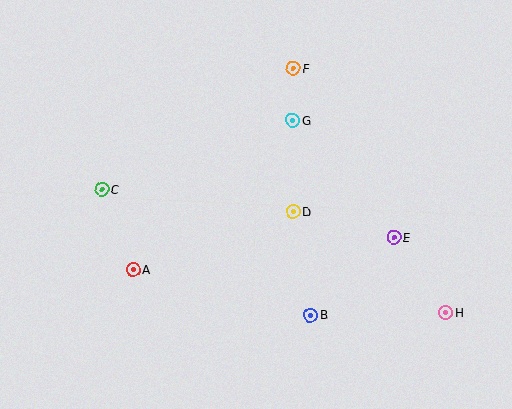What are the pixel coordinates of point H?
Point H is at (446, 312).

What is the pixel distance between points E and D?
The distance between E and D is 104 pixels.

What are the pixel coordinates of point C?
Point C is at (102, 189).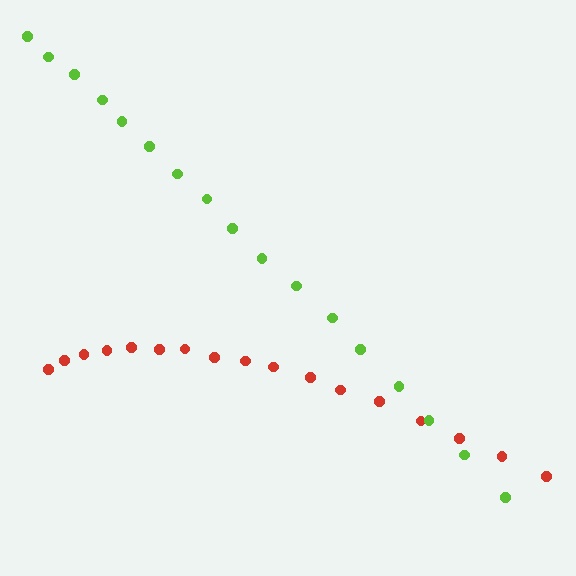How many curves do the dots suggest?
There are 2 distinct paths.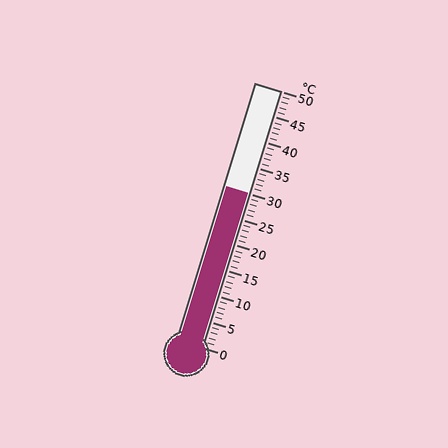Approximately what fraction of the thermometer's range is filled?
The thermometer is filled to approximately 60% of its range.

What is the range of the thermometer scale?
The thermometer scale ranges from 0°C to 50°C.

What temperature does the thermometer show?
The thermometer shows approximately 30°C.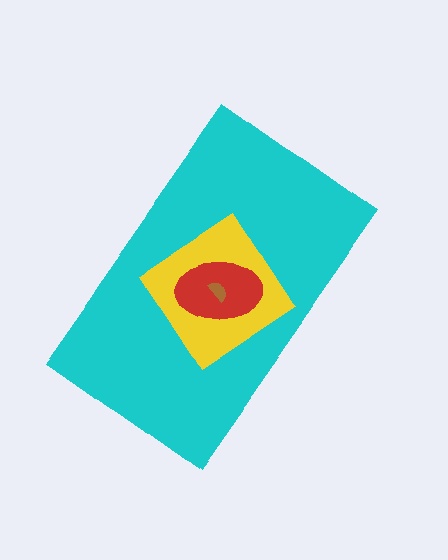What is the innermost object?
The brown semicircle.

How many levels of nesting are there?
4.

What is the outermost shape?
The cyan rectangle.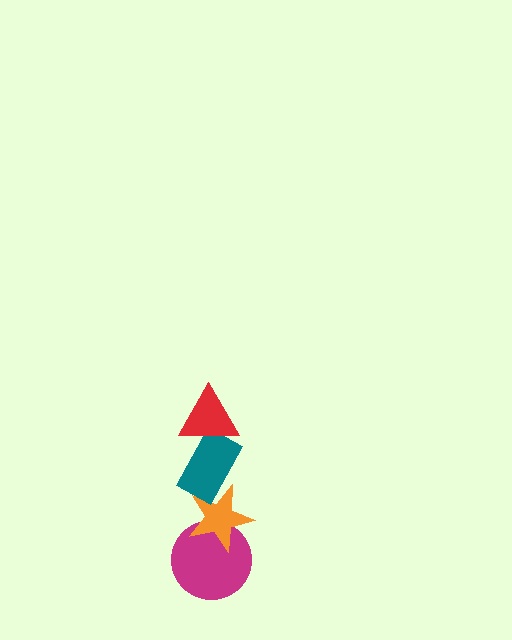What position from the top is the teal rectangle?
The teal rectangle is 2nd from the top.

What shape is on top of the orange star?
The teal rectangle is on top of the orange star.